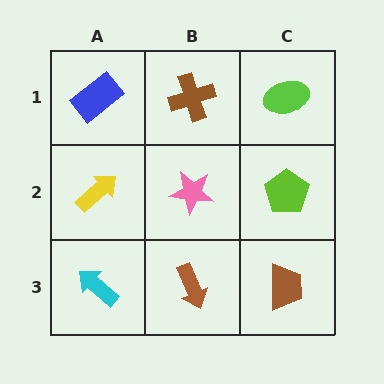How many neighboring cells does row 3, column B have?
3.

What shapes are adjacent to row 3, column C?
A lime pentagon (row 2, column C), a brown arrow (row 3, column B).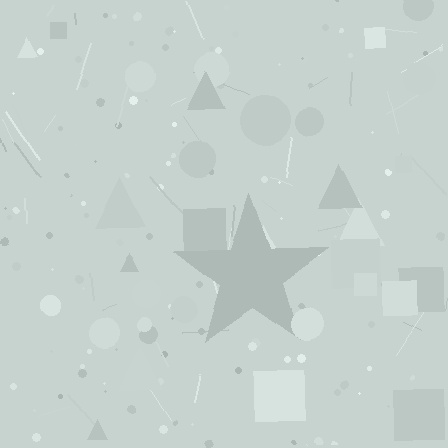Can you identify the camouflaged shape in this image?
The camouflaged shape is a star.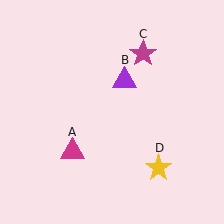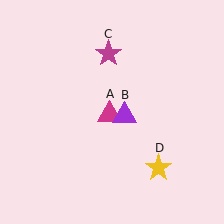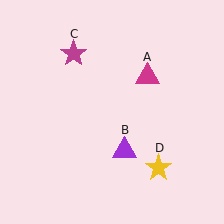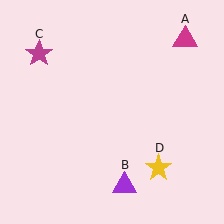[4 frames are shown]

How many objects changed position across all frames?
3 objects changed position: magenta triangle (object A), purple triangle (object B), magenta star (object C).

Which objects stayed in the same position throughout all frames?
Yellow star (object D) remained stationary.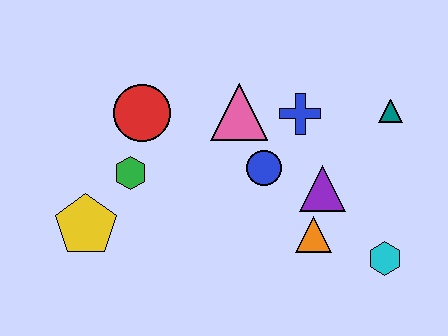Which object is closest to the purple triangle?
The orange triangle is closest to the purple triangle.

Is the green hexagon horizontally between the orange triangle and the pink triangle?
No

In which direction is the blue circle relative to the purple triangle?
The blue circle is to the left of the purple triangle.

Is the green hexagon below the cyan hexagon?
No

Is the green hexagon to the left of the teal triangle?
Yes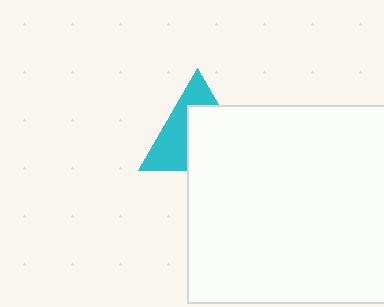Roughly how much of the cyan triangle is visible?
About half of it is visible (roughly 46%).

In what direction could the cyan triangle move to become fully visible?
The cyan triangle could move toward the upper-left. That would shift it out from behind the white square entirely.